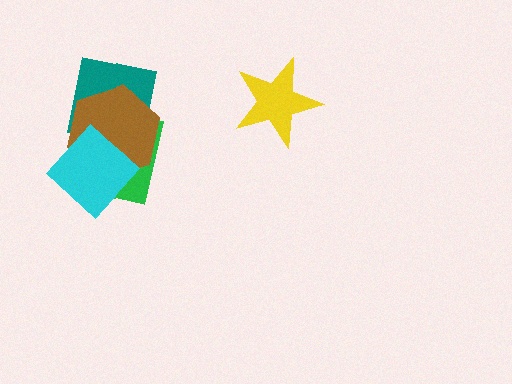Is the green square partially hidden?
Yes, it is partially covered by another shape.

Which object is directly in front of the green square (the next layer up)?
The brown hexagon is directly in front of the green square.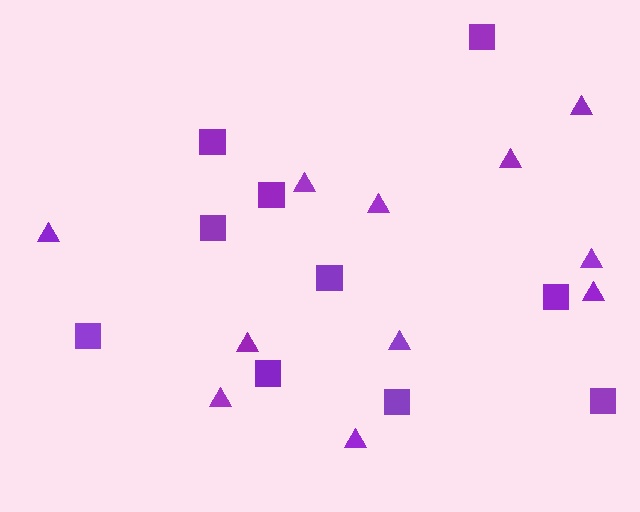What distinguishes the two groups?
There are 2 groups: one group of squares (10) and one group of triangles (11).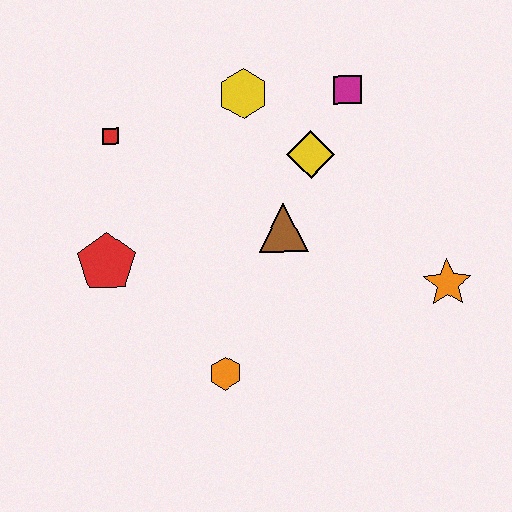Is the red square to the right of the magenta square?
No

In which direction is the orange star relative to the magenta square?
The orange star is below the magenta square.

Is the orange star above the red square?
No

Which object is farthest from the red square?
The orange star is farthest from the red square.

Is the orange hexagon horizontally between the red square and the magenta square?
Yes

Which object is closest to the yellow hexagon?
The yellow diamond is closest to the yellow hexagon.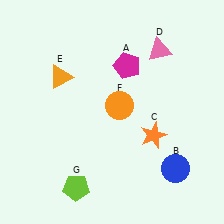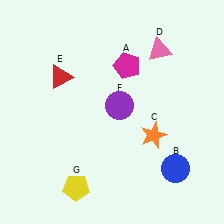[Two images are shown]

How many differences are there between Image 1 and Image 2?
There are 3 differences between the two images.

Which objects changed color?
E changed from orange to red. F changed from orange to purple. G changed from lime to yellow.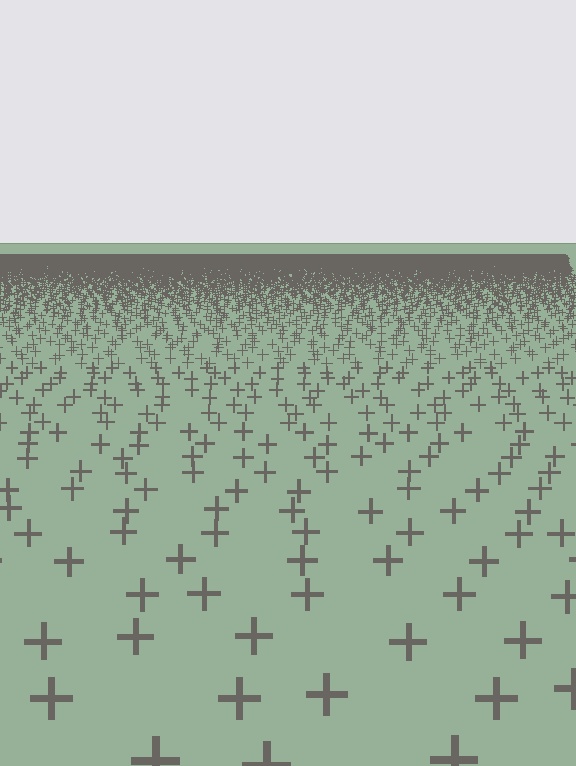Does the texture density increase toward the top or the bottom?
Density increases toward the top.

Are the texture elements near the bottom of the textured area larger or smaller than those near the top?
Larger. Near the bottom, elements are closer to the viewer and appear at a bigger on-screen size.